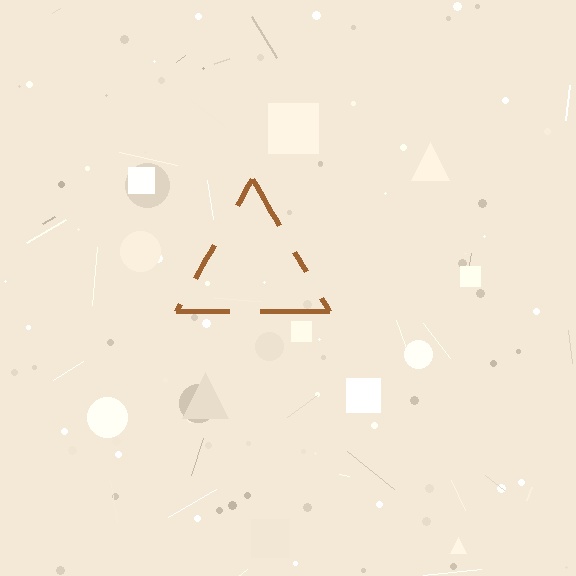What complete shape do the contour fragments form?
The contour fragments form a triangle.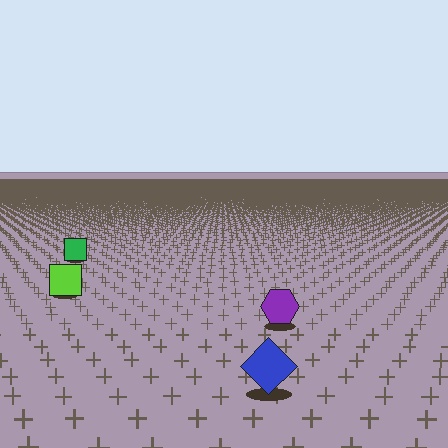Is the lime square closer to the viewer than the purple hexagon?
No. The purple hexagon is closer — you can tell from the texture gradient: the ground texture is coarser near it.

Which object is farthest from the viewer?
The green square is farthest from the viewer. It appears smaller and the ground texture around it is denser.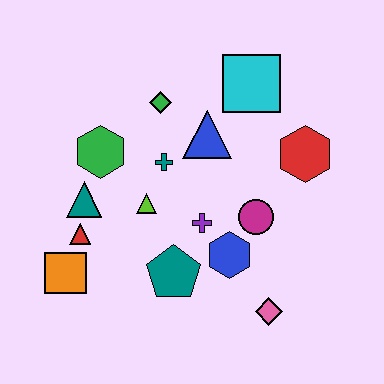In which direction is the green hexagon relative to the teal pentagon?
The green hexagon is above the teal pentagon.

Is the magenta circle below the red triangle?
No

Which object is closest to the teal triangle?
The red triangle is closest to the teal triangle.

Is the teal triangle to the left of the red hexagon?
Yes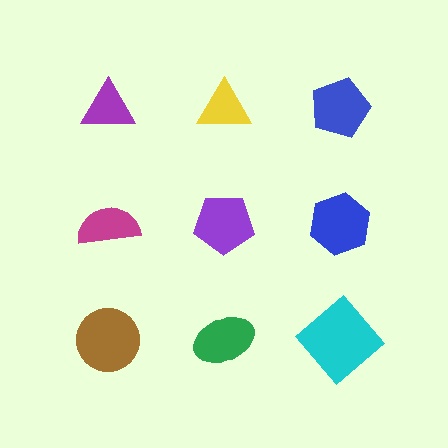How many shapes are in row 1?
3 shapes.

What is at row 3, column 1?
A brown circle.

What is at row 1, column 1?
A purple triangle.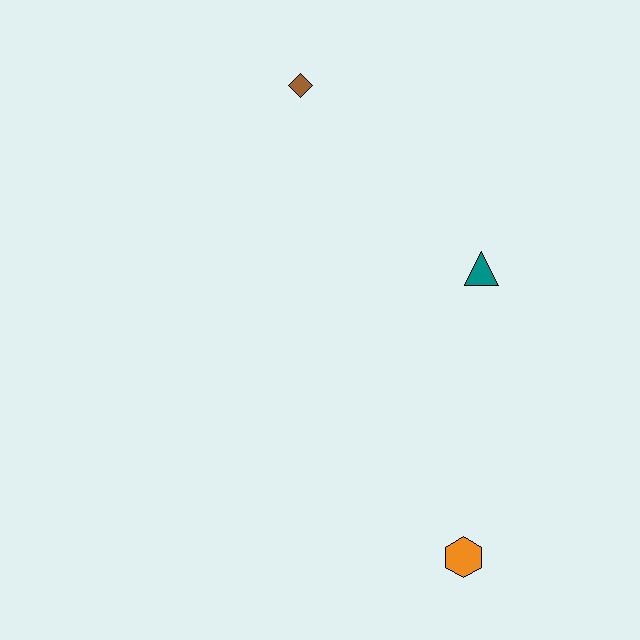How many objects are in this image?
There are 3 objects.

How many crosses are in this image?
There are no crosses.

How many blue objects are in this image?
There are no blue objects.